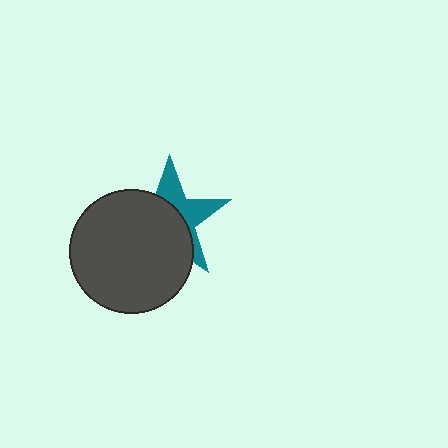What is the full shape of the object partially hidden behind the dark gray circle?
The partially hidden object is a teal star.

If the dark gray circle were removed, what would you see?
You would see the complete teal star.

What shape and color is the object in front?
The object in front is a dark gray circle.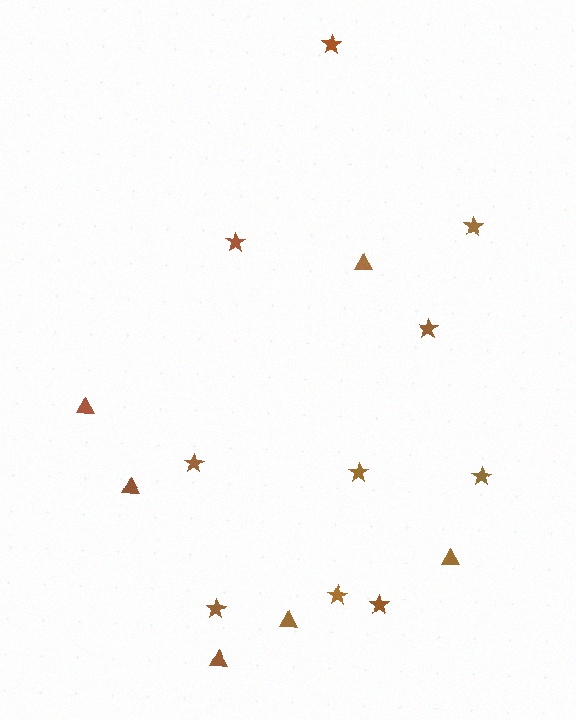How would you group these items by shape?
There are 2 groups: one group of stars (10) and one group of triangles (6).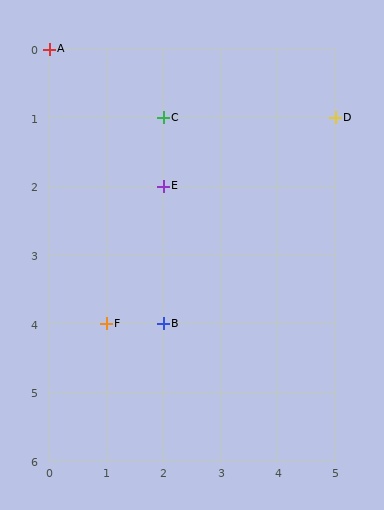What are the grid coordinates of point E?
Point E is at grid coordinates (2, 2).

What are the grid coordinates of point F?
Point F is at grid coordinates (1, 4).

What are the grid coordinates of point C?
Point C is at grid coordinates (2, 1).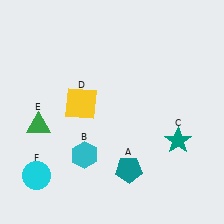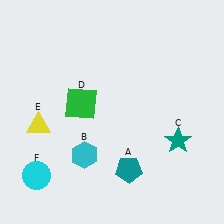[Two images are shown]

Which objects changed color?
D changed from yellow to green. E changed from green to yellow.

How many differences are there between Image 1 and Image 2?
There are 2 differences between the two images.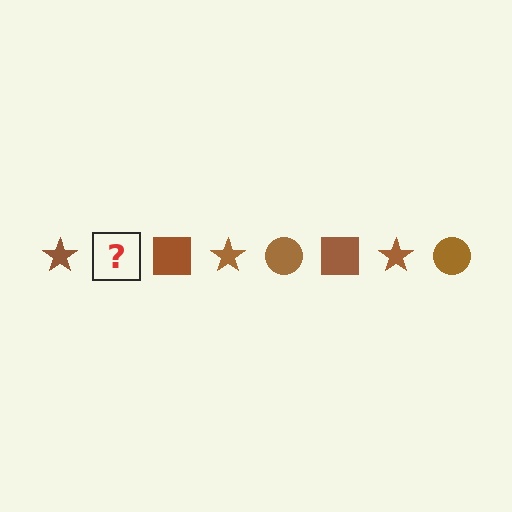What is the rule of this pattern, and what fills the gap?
The rule is that the pattern cycles through star, circle, square shapes in brown. The gap should be filled with a brown circle.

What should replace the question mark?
The question mark should be replaced with a brown circle.